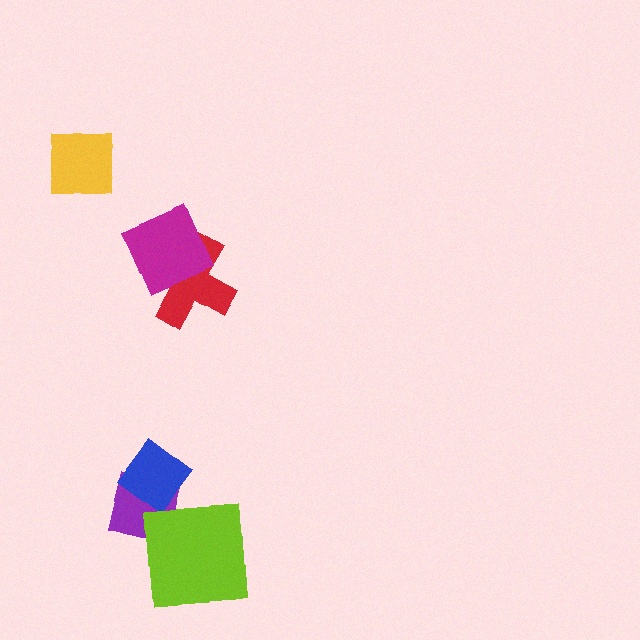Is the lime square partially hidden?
No, no other shape covers it.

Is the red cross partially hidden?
Yes, it is partially covered by another shape.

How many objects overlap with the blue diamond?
1 object overlaps with the blue diamond.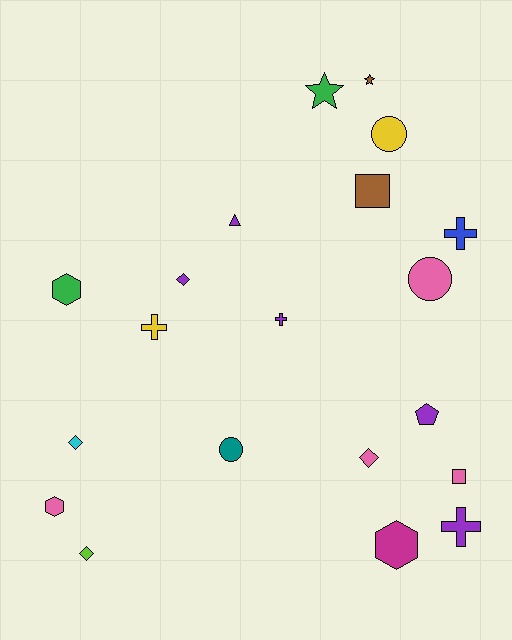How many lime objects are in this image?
There is 1 lime object.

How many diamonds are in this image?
There are 4 diamonds.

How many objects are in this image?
There are 20 objects.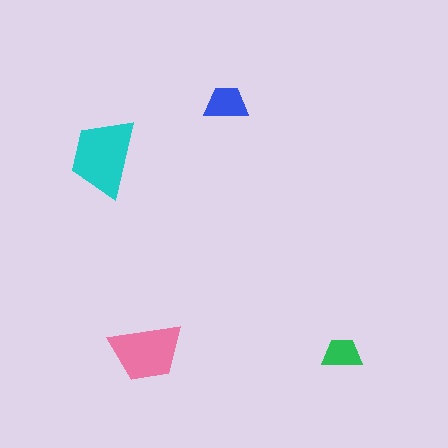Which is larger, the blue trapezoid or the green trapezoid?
The blue one.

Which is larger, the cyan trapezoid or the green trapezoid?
The cyan one.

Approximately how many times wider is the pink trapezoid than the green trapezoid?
About 2 times wider.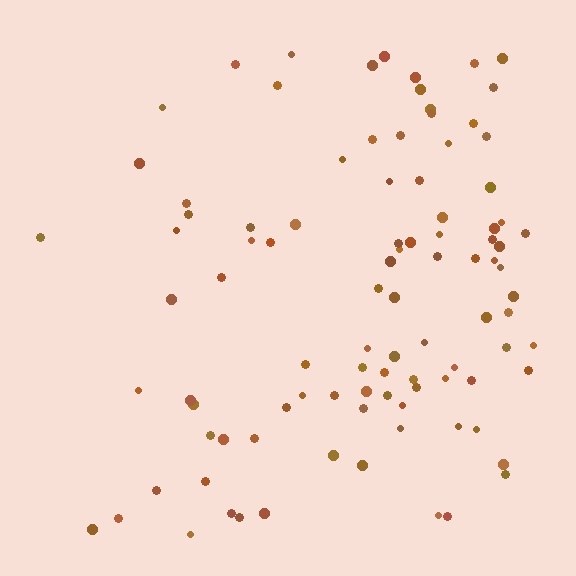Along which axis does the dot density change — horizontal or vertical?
Horizontal.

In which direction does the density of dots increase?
From left to right, with the right side densest.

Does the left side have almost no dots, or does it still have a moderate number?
Still a moderate number, just noticeably fewer than the right.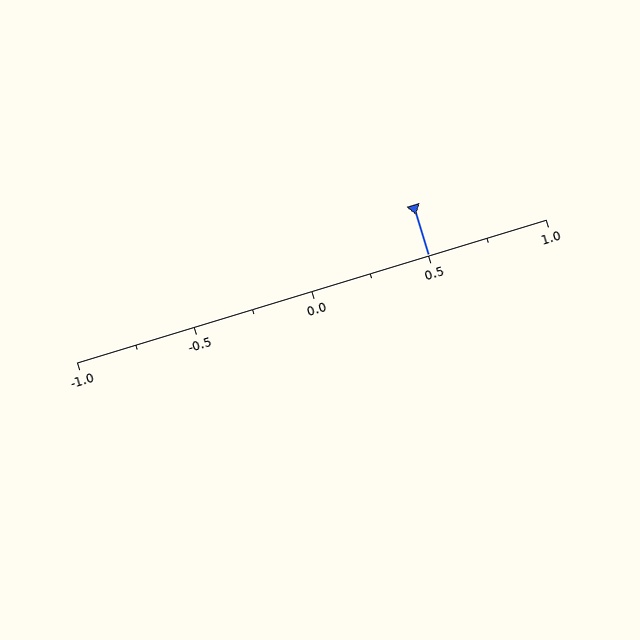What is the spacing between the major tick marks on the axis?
The major ticks are spaced 0.5 apart.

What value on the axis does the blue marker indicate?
The marker indicates approximately 0.5.